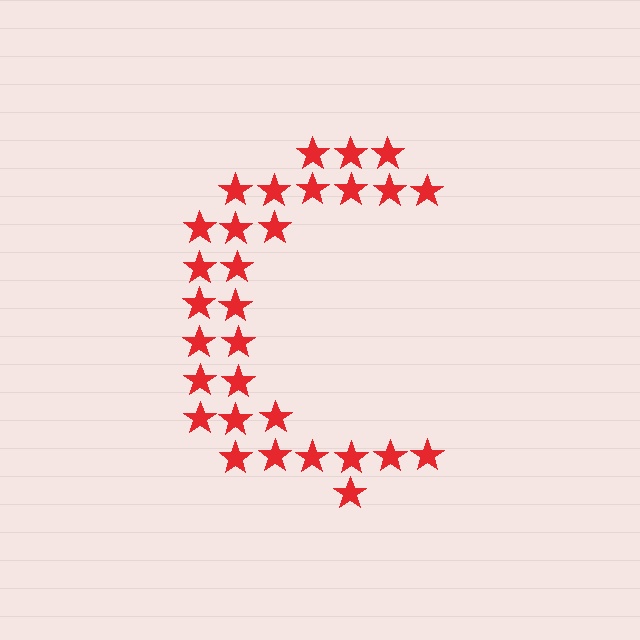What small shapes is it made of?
It is made of small stars.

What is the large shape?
The large shape is the letter C.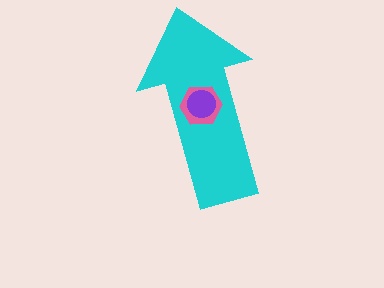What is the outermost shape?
The cyan arrow.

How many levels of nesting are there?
3.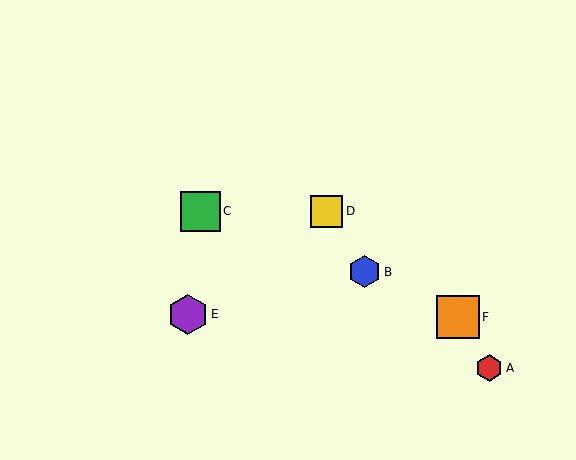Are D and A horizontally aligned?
No, D is at y≈211 and A is at y≈368.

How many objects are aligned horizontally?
2 objects (C, D) are aligned horizontally.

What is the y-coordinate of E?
Object E is at y≈314.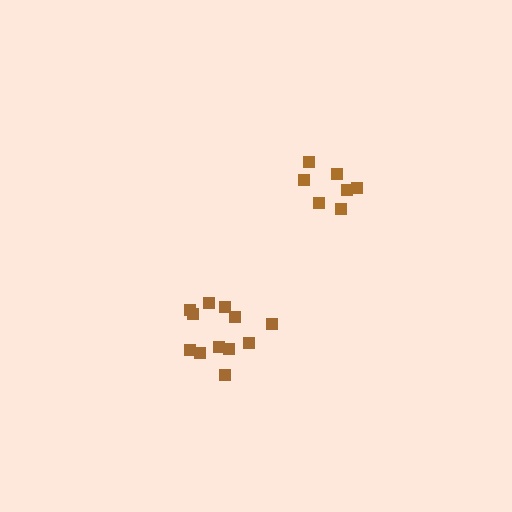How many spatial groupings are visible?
There are 2 spatial groupings.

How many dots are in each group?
Group 1: 12 dots, Group 2: 7 dots (19 total).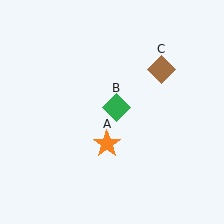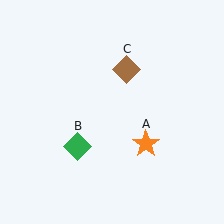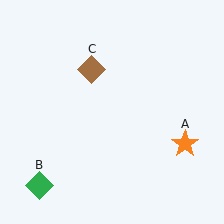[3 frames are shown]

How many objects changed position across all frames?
3 objects changed position: orange star (object A), green diamond (object B), brown diamond (object C).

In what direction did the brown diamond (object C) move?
The brown diamond (object C) moved left.